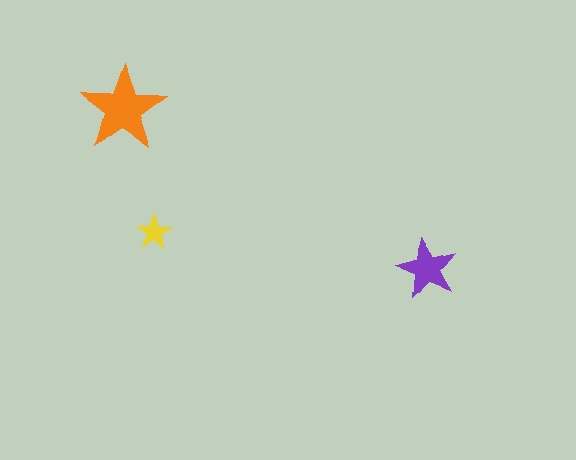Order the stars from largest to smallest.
the orange one, the purple one, the yellow one.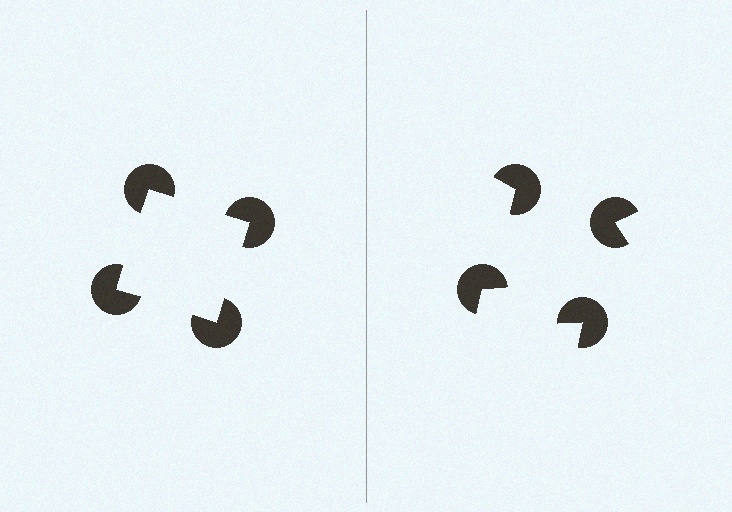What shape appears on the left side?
An illusory square.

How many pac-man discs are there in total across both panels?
8 — 4 on each side.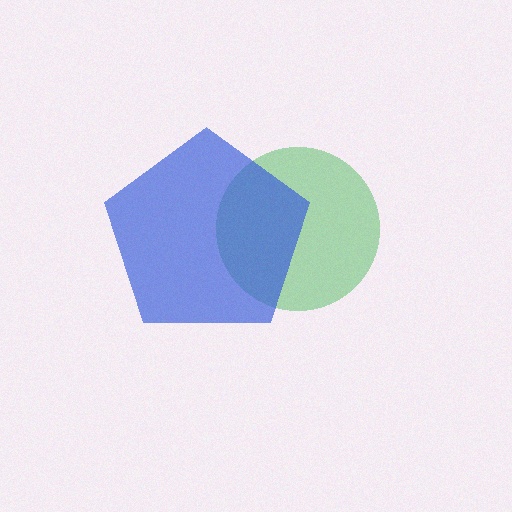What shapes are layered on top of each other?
The layered shapes are: a green circle, a blue pentagon.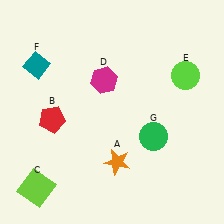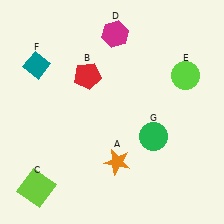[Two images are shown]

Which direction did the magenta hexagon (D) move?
The magenta hexagon (D) moved up.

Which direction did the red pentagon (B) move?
The red pentagon (B) moved up.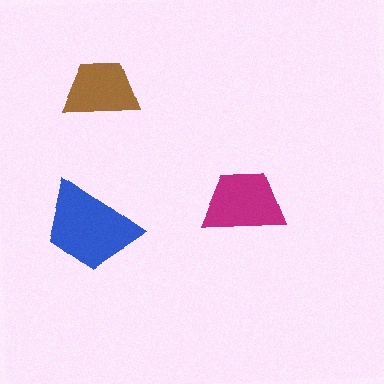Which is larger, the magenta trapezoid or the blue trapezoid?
The blue one.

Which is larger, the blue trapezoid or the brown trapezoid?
The blue one.